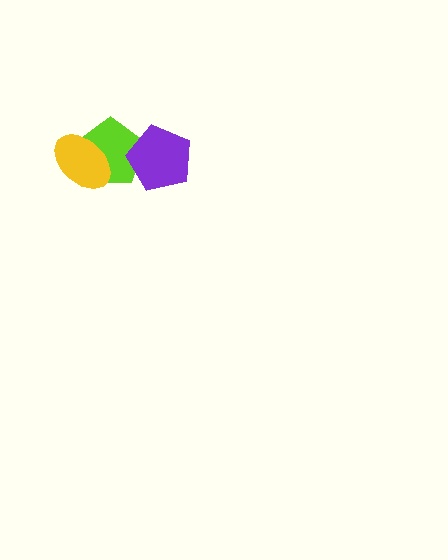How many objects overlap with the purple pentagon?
1 object overlaps with the purple pentagon.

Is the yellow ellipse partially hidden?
No, no other shape covers it.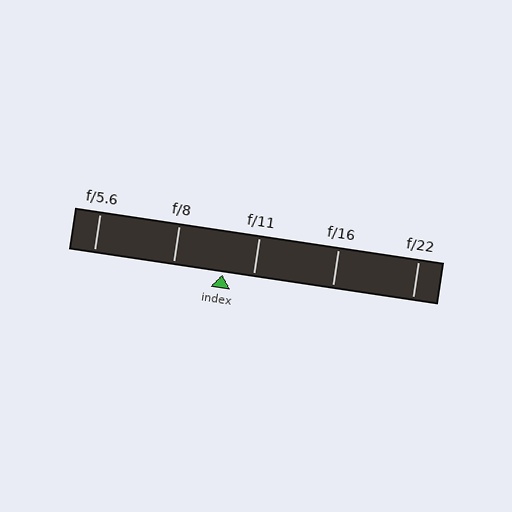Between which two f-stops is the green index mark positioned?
The index mark is between f/8 and f/11.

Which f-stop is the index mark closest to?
The index mark is closest to f/11.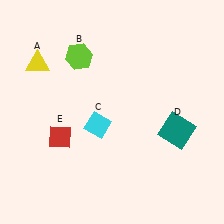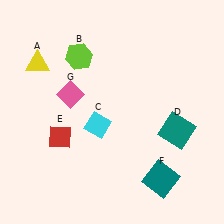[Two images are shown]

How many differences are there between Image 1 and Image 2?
There are 2 differences between the two images.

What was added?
A teal square (F), a pink diamond (G) were added in Image 2.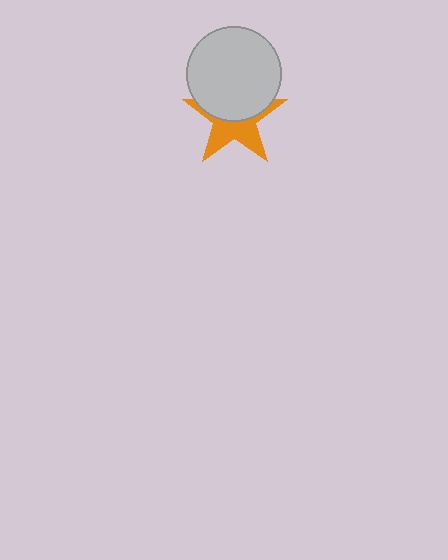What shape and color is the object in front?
The object in front is a light gray circle.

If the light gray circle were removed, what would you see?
You would see the complete orange star.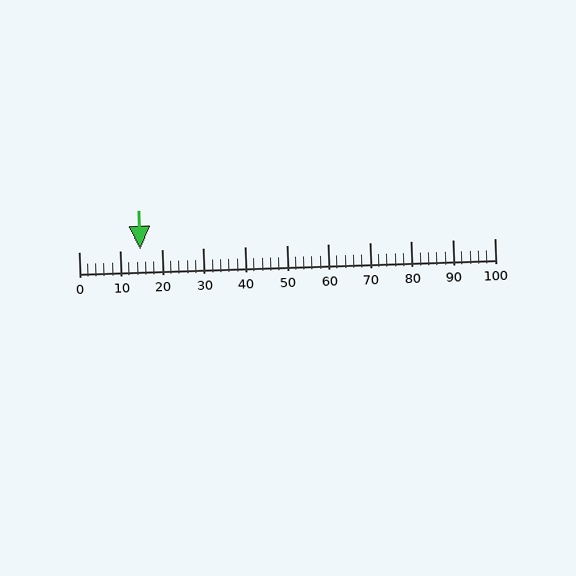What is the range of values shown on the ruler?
The ruler shows values from 0 to 100.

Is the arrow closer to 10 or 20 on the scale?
The arrow is closer to 10.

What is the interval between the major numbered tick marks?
The major tick marks are spaced 10 units apart.